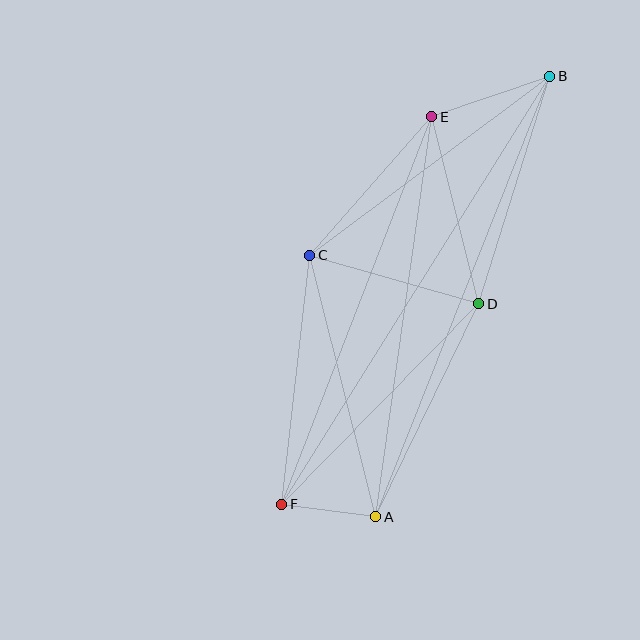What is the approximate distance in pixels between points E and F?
The distance between E and F is approximately 415 pixels.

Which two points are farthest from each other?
Points B and F are farthest from each other.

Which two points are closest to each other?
Points A and F are closest to each other.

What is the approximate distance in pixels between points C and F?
The distance between C and F is approximately 250 pixels.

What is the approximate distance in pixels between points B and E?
The distance between B and E is approximately 125 pixels.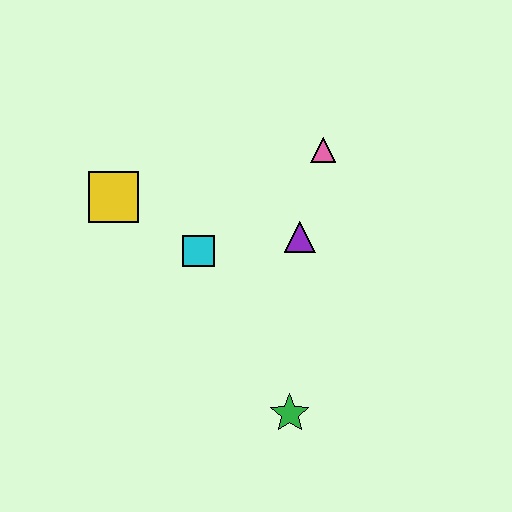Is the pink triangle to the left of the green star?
No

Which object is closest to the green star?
The purple triangle is closest to the green star.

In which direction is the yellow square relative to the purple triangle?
The yellow square is to the left of the purple triangle.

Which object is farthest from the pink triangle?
The green star is farthest from the pink triangle.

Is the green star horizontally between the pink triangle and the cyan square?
Yes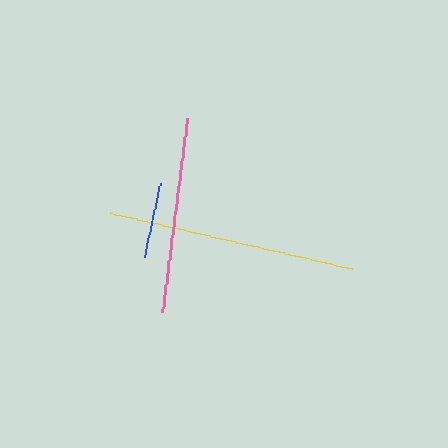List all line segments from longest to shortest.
From longest to shortest: yellow, pink, blue.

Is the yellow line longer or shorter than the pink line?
The yellow line is longer than the pink line.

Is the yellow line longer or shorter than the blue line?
The yellow line is longer than the blue line.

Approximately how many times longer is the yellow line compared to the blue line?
The yellow line is approximately 3.3 times the length of the blue line.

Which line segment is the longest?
The yellow line is the longest at approximately 249 pixels.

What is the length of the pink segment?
The pink segment is approximately 194 pixels long.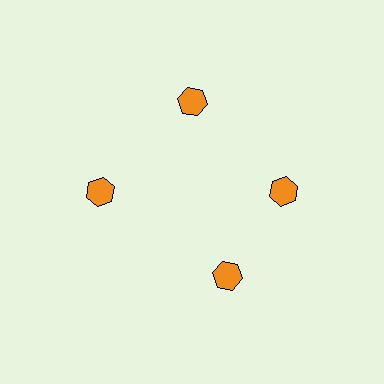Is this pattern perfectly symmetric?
No. The 4 orange hexagons are arranged in a ring, but one element near the 6 o'clock position is rotated out of alignment along the ring, breaking the 4-fold rotational symmetry.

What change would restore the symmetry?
The symmetry would be restored by rotating it back into even spacing with its neighbors so that all 4 hexagons sit at equal angles and equal distance from the center.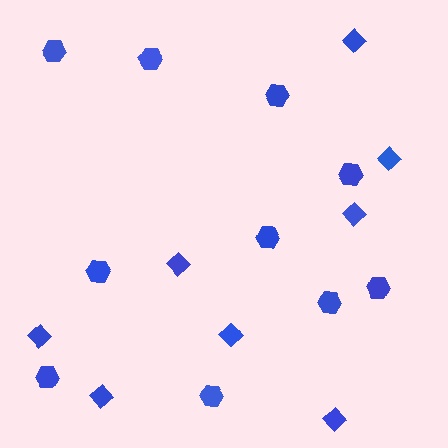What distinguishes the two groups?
There are 2 groups: one group of diamonds (8) and one group of hexagons (10).